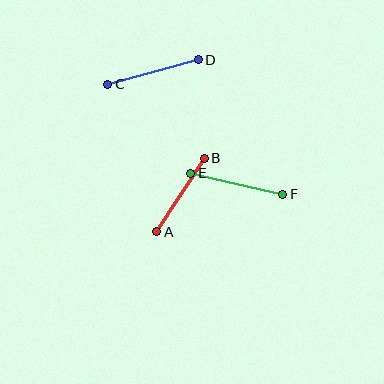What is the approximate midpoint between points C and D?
The midpoint is at approximately (153, 72) pixels.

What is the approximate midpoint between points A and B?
The midpoint is at approximately (180, 195) pixels.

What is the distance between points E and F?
The distance is approximately 94 pixels.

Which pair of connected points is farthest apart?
Points E and F are farthest apart.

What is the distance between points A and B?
The distance is approximately 88 pixels.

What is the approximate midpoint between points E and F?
The midpoint is at approximately (237, 184) pixels.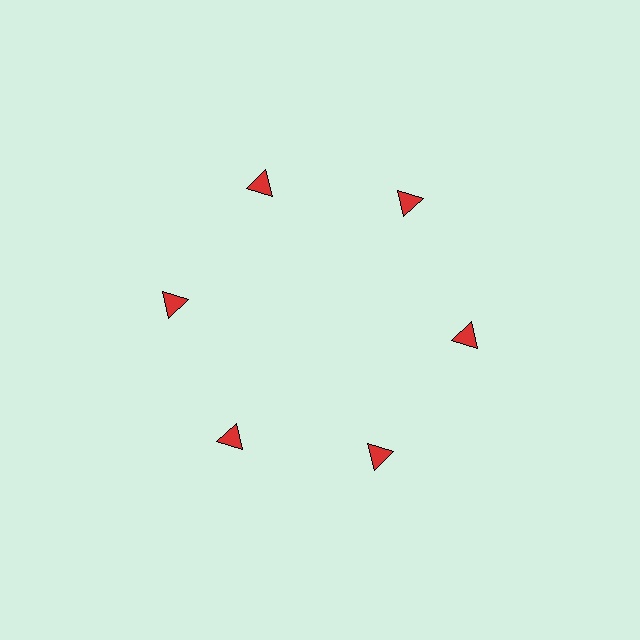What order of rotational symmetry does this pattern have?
This pattern has 6-fold rotational symmetry.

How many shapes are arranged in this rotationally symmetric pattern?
There are 6 shapes, arranged in 6 groups of 1.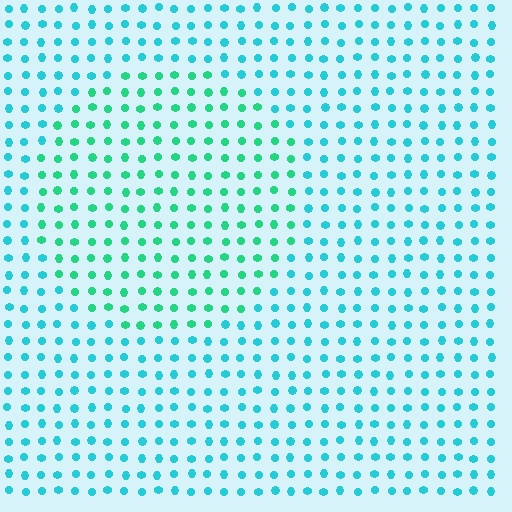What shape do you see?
I see a circle.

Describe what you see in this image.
The image is filled with small cyan elements in a uniform arrangement. A circle-shaped region is visible where the elements are tinted to a slightly different hue, forming a subtle color boundary.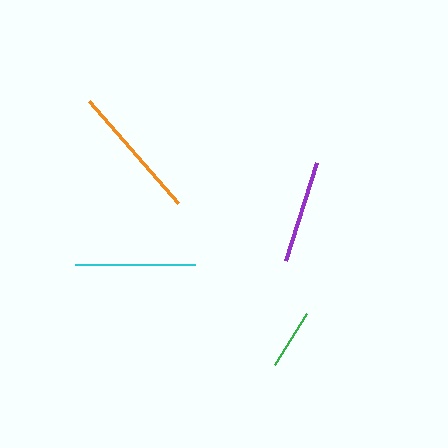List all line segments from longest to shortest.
From longest to shortest: orange, cyan, purple, green.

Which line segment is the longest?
The orange line is the longest at approximately 135 pixels.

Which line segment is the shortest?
The green line is the shortest at approximately 60 pixels.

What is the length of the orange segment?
The orange segment is approximately 135 pixels long.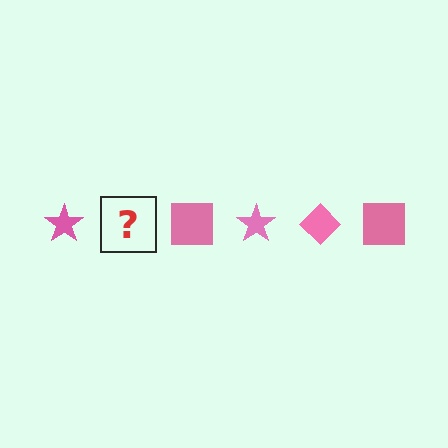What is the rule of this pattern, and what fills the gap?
The rule is that the pattern cycles through star, diamond, square shapes in pink. The gap should be filled with a pink diamond.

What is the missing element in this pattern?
The missing element is a pink diamond.